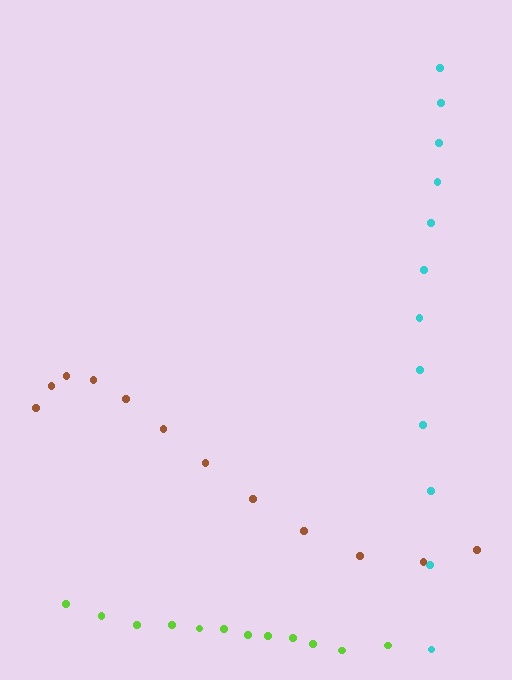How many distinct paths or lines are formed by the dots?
There are 3 distinct paths.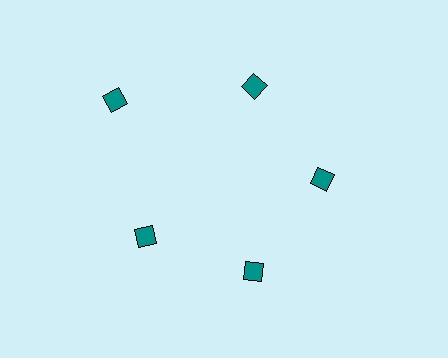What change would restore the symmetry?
The symmetry would be restored by moving it inward, back onto the ring so that all 5 diamonds sit at equal angles and equal distance from the center.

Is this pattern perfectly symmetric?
No. The 5 teal diamonds are arranged in a ring, but one element near the 10 o'clock position is pushed outward from the center, breaking the 5-fold rotational symmetry.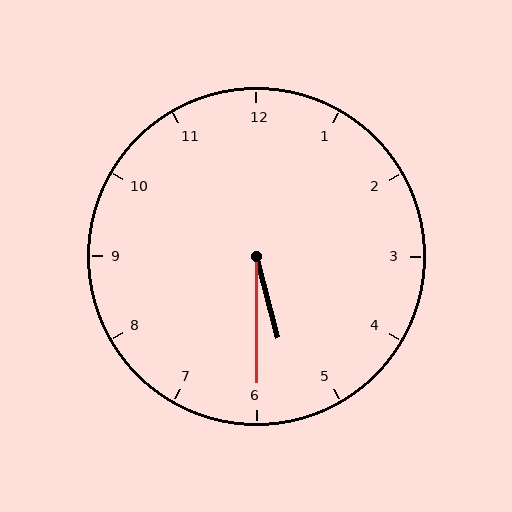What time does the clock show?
5:30.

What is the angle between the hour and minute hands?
Approximately 15 degrees.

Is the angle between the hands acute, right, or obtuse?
It is acute.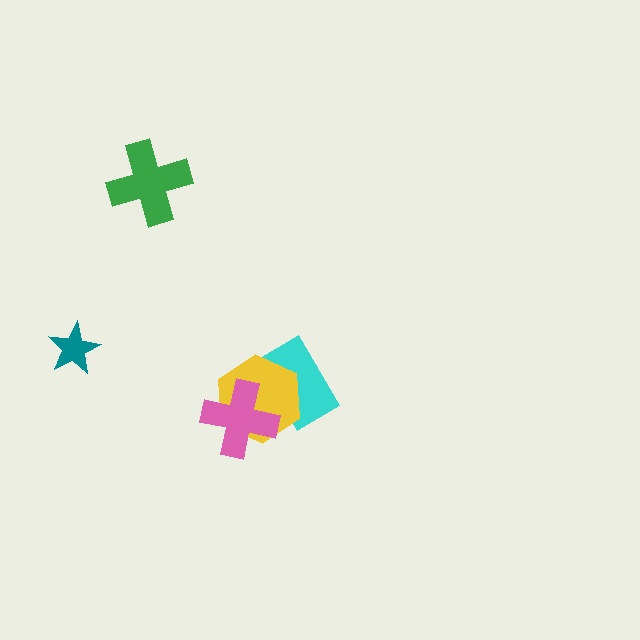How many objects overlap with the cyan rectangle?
2 objects overlap with the cyan rectangle.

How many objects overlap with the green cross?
0 objects overlap with the green cross.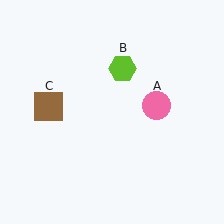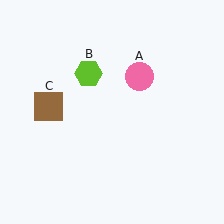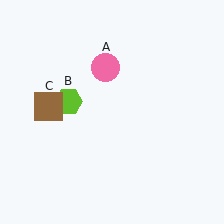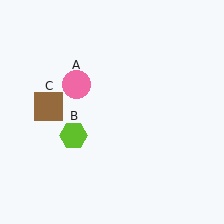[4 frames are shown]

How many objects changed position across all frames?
2 objects changed position: pink circle (object A), lime hexagon (object B).